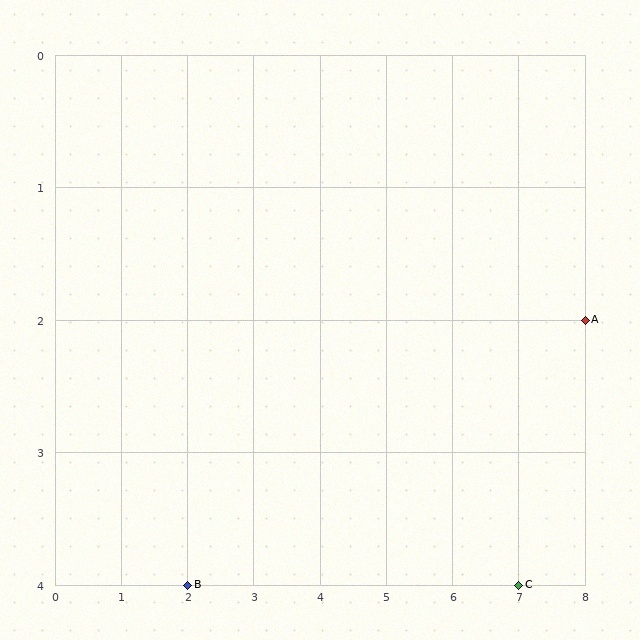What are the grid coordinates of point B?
Point B is at grid coordinates (2, 4).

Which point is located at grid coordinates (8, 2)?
Point A is at (8, 2).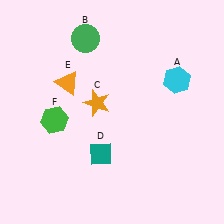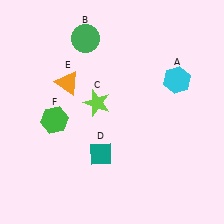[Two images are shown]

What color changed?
The star (C) changed from orange in Image 1 to lime in Image 2.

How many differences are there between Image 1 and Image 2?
There is 1 difference between the two images.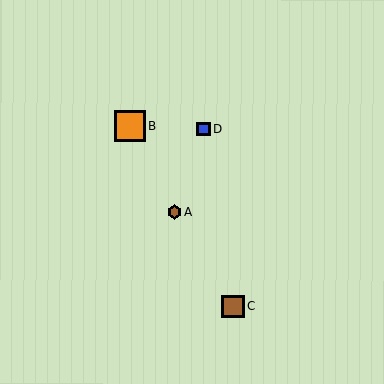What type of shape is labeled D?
Shape D is a blue square.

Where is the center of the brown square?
The center of the brown square is at (233, 307).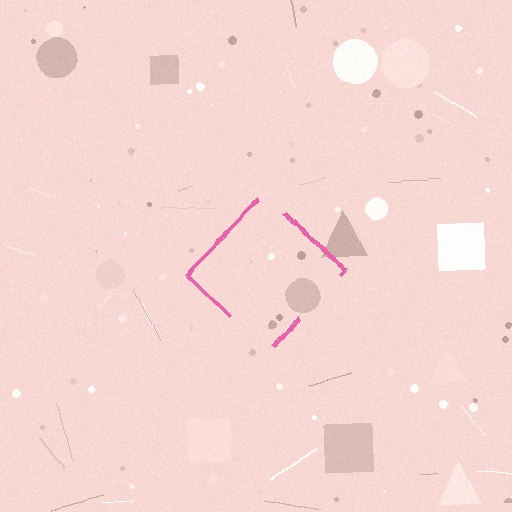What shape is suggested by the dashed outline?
The dashed outline suggests a diamond.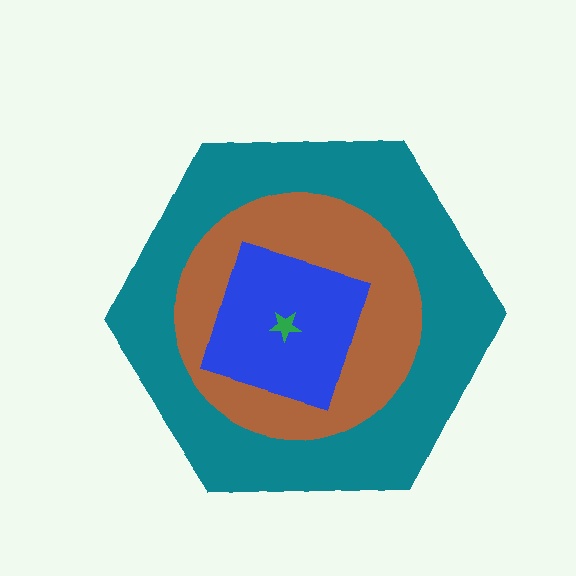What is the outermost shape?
The teal hexagon.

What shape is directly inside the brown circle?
The blue square.